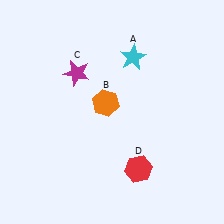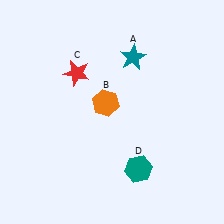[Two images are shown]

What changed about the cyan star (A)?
In Image 1, A is cyan. In Image 2, it changed to teal.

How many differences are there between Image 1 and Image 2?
There are 3 differences between the two images.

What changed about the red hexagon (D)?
In Image 1, D is red. In Image 2, it changed to teal.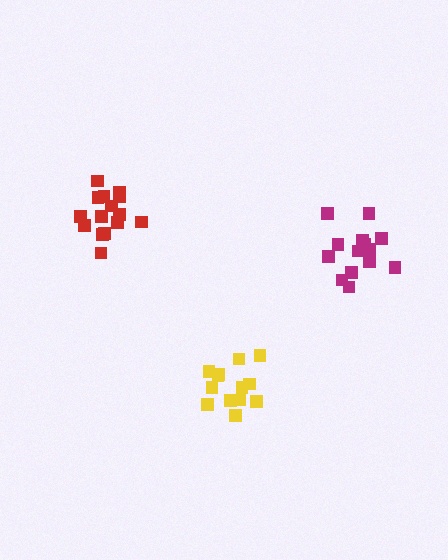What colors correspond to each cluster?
The clusters are colored: yellow, magenta, red.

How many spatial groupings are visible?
There are 3 spatial groupings.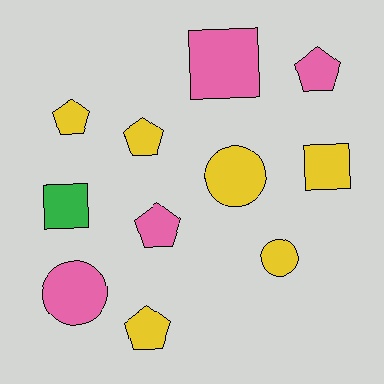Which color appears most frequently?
Yellow, with 6 objects.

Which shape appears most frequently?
Pentagon, with 5 objects.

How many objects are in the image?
There are 11 objects.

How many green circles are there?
There are no green circles.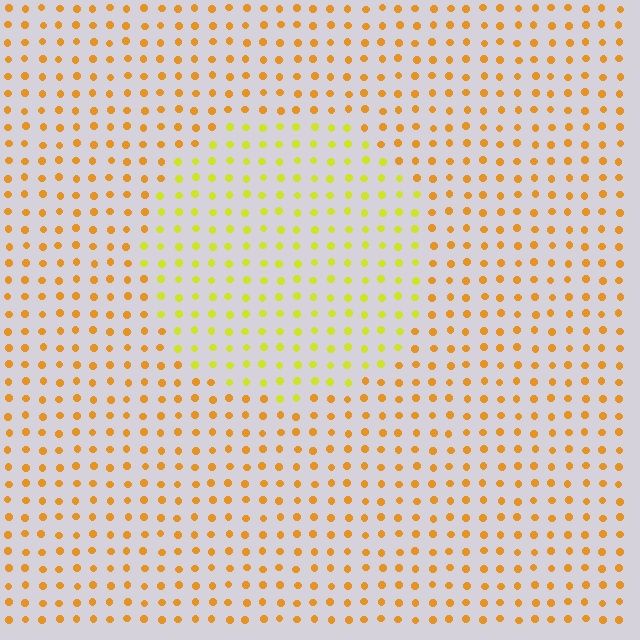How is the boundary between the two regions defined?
The boundary is defined purely by a slight shift in hue (about 33 degrees). Spacing, size, and orientation are identical on both sides.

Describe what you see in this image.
The image is filled with small orange elements in a uniform arrangement. A circle-shaped region is visible where the elements are tinted to a slightly different hue, forming a subtle color boundary.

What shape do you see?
I see a circle.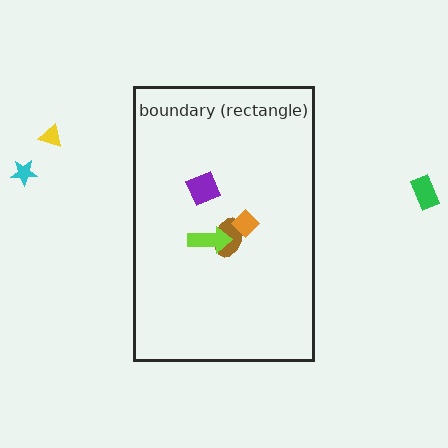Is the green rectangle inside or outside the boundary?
Outside.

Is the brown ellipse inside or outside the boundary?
Inside.